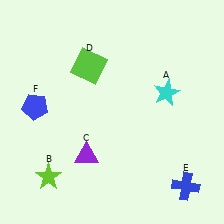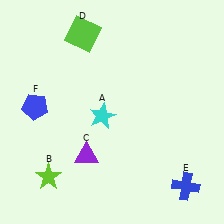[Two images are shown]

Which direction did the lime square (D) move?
The lime square (D) moved up.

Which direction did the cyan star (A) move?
The cyan star (A) moved left.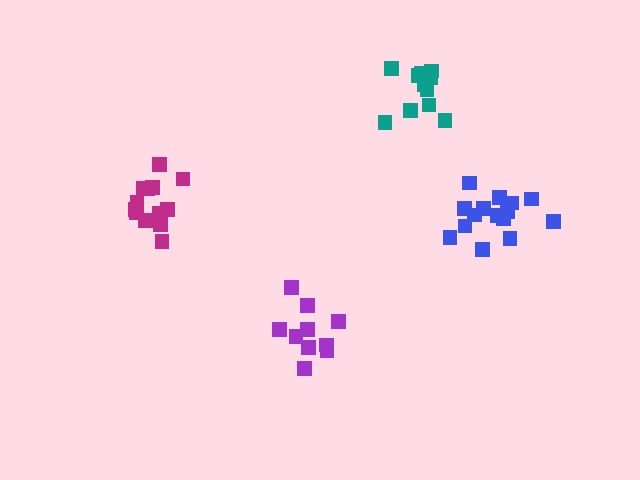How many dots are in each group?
Group 1: 14 dots, Group 2: 10 dots, Group 3: 15 dots, Group 4: 11 dots (50 total).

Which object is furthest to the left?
The magenta cluster is leftmost.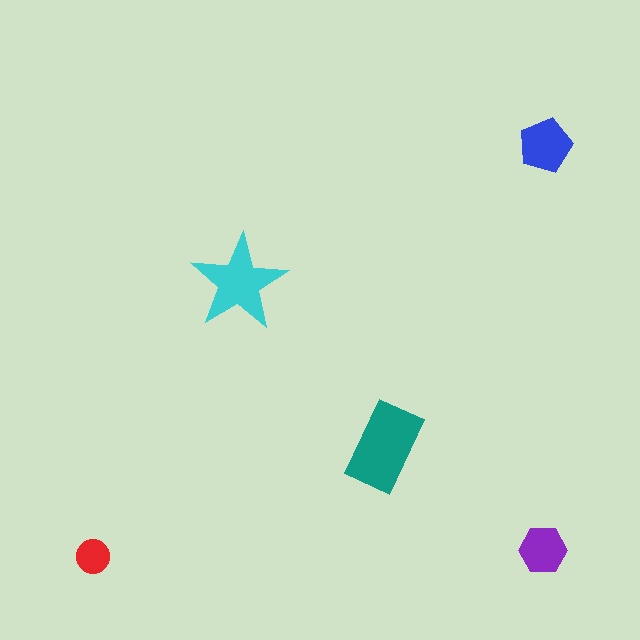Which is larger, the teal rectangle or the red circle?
The teal rectangle.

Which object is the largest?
The teal rectangle.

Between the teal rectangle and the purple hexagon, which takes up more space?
The teal rectangle.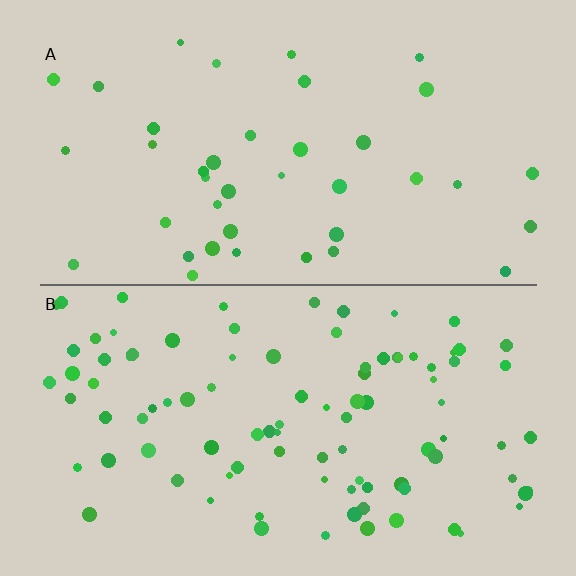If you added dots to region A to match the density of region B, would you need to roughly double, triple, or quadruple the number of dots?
Approximately double.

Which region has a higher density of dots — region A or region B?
B (the bottom).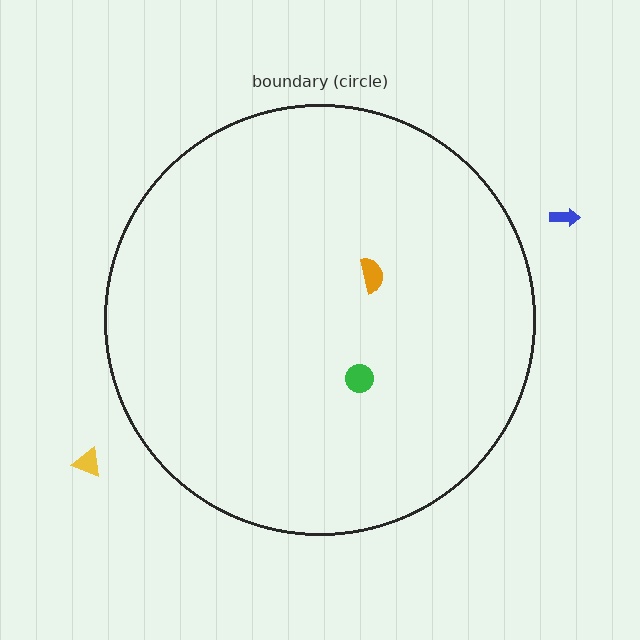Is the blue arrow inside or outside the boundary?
Outside.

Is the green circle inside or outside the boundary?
Inside.